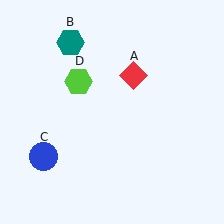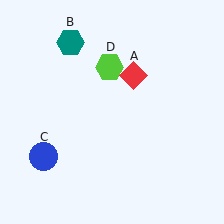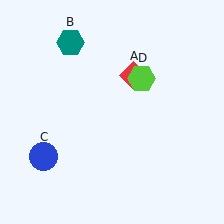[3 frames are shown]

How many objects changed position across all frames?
1 object changed position: lime hexagon (object D).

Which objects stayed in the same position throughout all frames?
Red diamond (object A) and teal hexagon (object B) and blue circle (object C) remained stationary.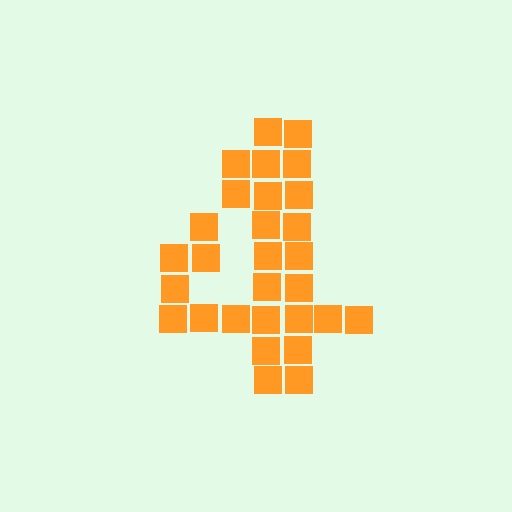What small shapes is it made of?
It is made of small squares.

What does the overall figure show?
The overall figure shows the digit 4.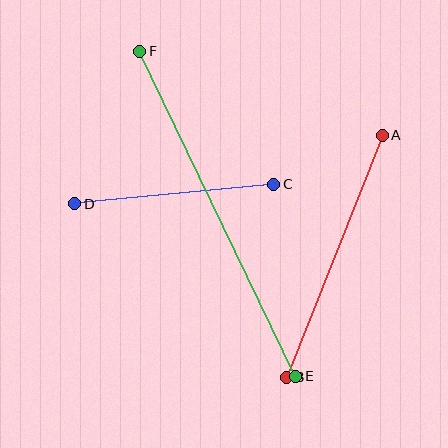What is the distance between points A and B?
The distance is approximately 260 pixels.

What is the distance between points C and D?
The distance is approximately 200 pixels.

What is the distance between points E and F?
The distance is approximately 361 pixels.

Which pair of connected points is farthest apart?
Points E and F are farthest apart.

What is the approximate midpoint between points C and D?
The midpoint is at approximately (174, 194) pixels.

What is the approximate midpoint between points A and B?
The midpoint is at approximately (334, 256) pixels.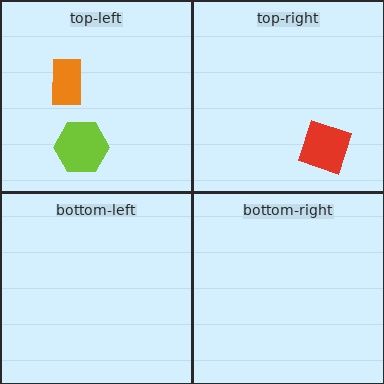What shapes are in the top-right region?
The red square.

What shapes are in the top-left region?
The lime hexagon, the orange rectangle.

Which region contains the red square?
The top-right region.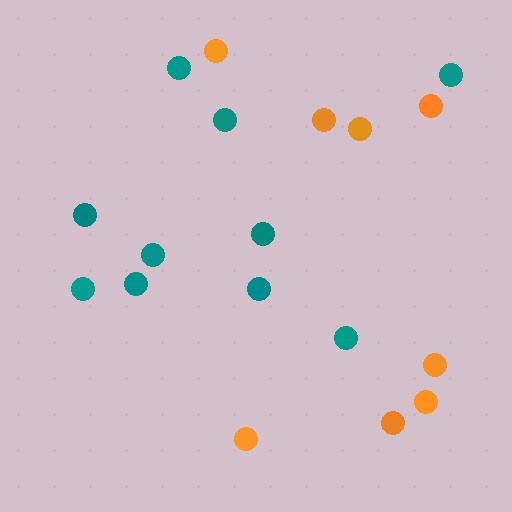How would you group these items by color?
There are 2 groups: one group of teal circles (10) and one group of orange circles (8).